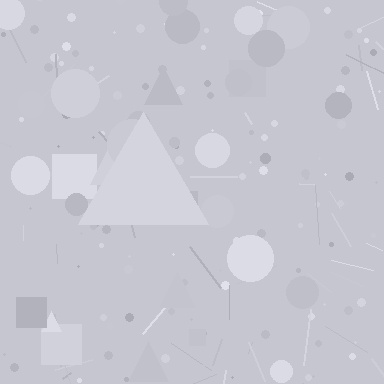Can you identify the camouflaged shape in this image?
The camouflaged shape is a triangle.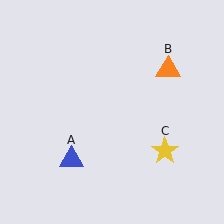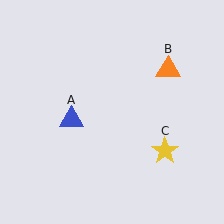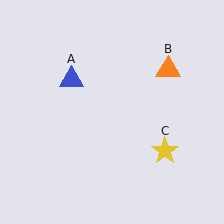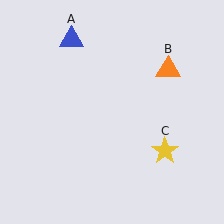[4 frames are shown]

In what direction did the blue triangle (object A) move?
The blue triangle (object A) moved up.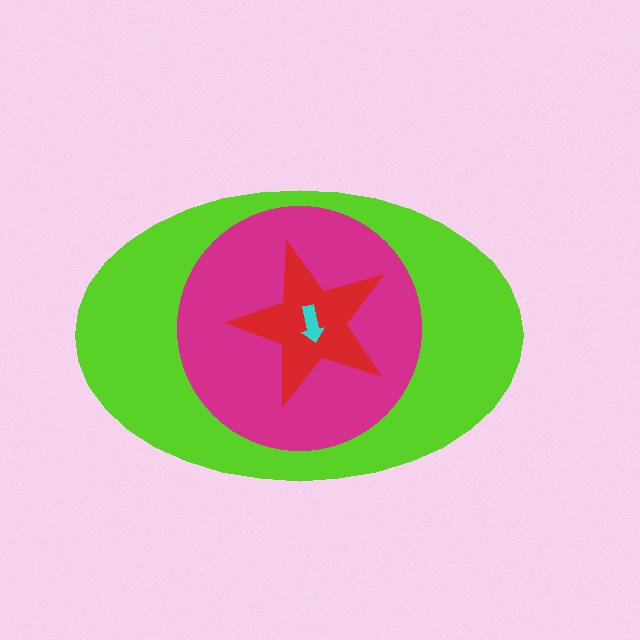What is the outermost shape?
The lime ellipse.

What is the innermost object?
The cyan arrow.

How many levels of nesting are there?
4.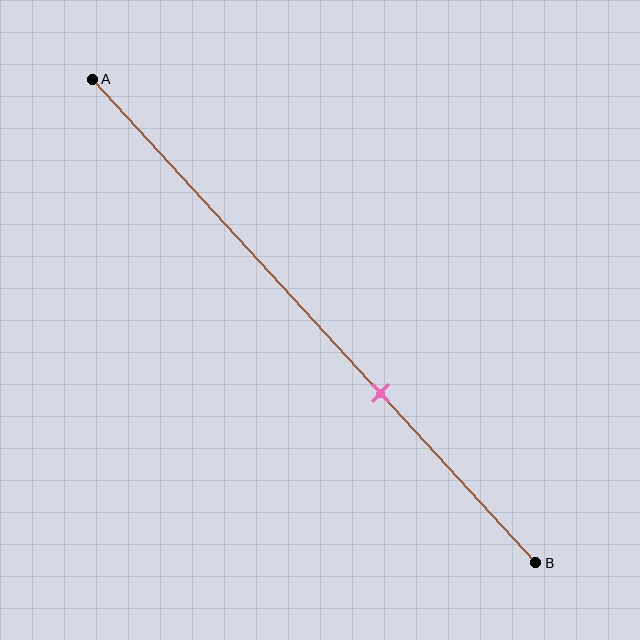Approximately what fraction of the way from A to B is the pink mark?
The pink mark is approximately 65% of the way from A to B.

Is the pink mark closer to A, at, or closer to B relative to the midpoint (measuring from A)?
The pink mark is closer to point B than the midpoint of segment AB.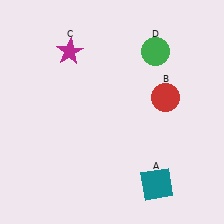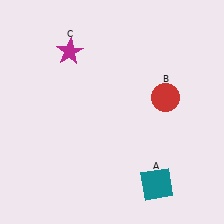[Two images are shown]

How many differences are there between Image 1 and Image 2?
There is 1 difference between the two images.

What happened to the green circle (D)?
The green circle (D) was removed in Image 2. It was in the top-right area of Image 1.